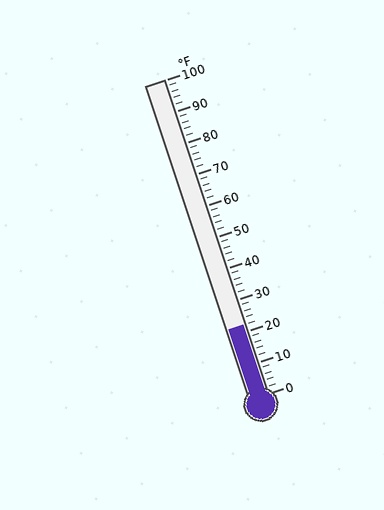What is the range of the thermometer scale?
The thermometer scale ranges from 0°F to 100°F.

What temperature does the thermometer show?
The thermometer shows approximately 22°F.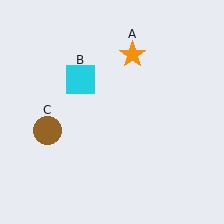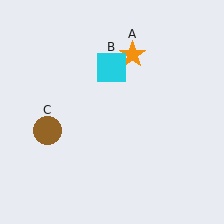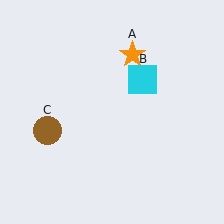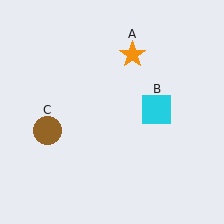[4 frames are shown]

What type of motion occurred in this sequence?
The cyan square (object B) rotated clockwise around the center of the scene.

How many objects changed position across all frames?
1 object changed position: cyan square (object B).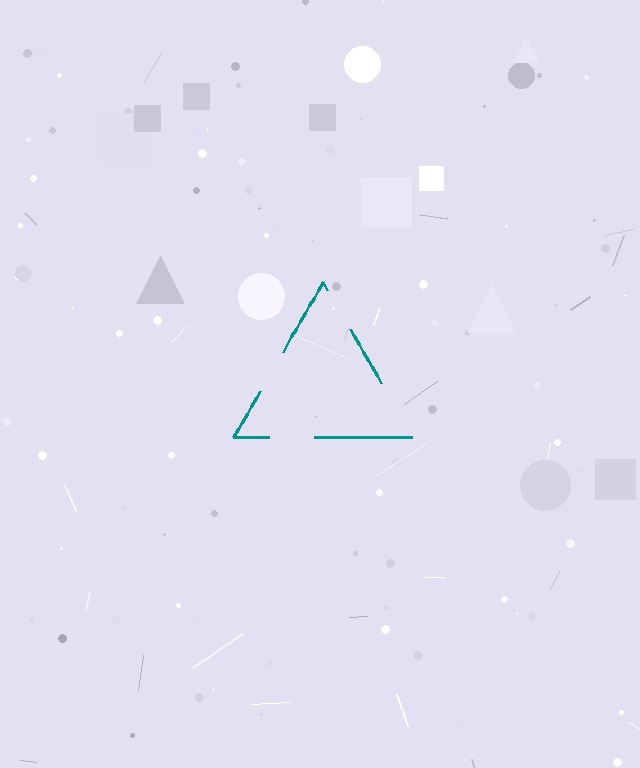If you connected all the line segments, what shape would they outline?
They would outline a triangle.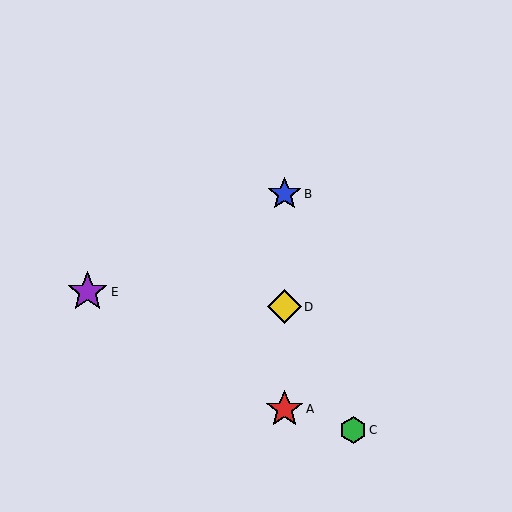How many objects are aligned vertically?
3 objects (A, B, D) are aligned vertically.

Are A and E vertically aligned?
No, A is at x≈284 and E is at x≈88.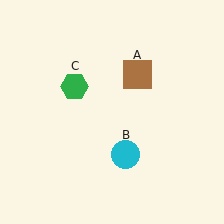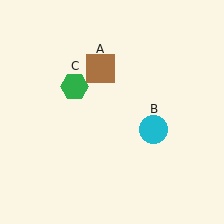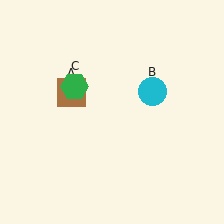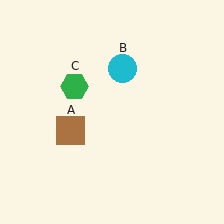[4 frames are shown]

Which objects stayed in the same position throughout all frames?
Green hexagon (object C) remained stationary.